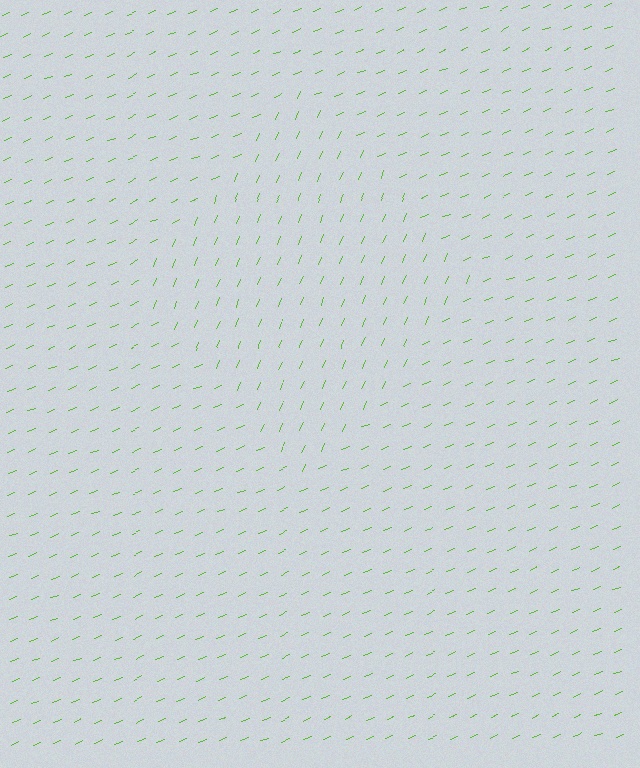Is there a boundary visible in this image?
Yes, there is a texture boundary formed by a change in line orientation.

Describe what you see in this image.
The image is filled with small lime line segments. A diamond region in the image has lines oriented differently from the surrounding lines, creating a visible texture boundary.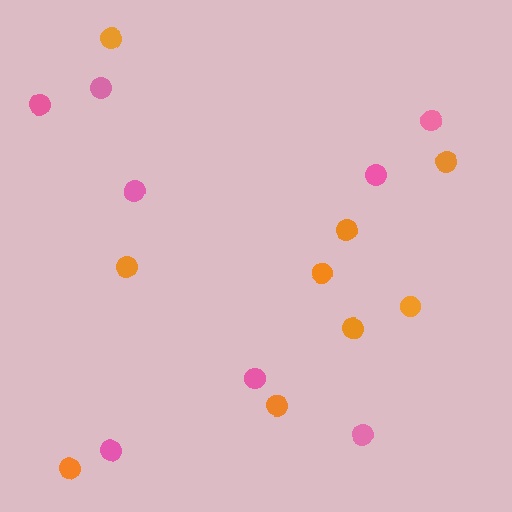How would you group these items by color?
There are 2 groups: one group of orange circles (9) and one group of pink circles (8).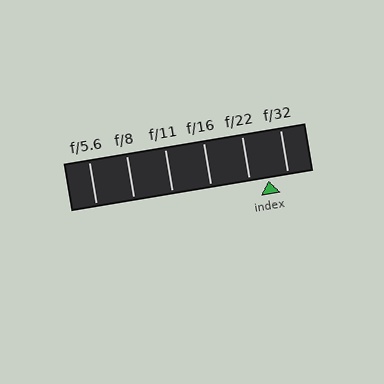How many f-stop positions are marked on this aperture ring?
There are 6 f-stop positions marked.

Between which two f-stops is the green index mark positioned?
The index mark is between f/22 and f/32.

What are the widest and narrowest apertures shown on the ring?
The widest aperture shown is f/5.6 and the narrowest is f/32.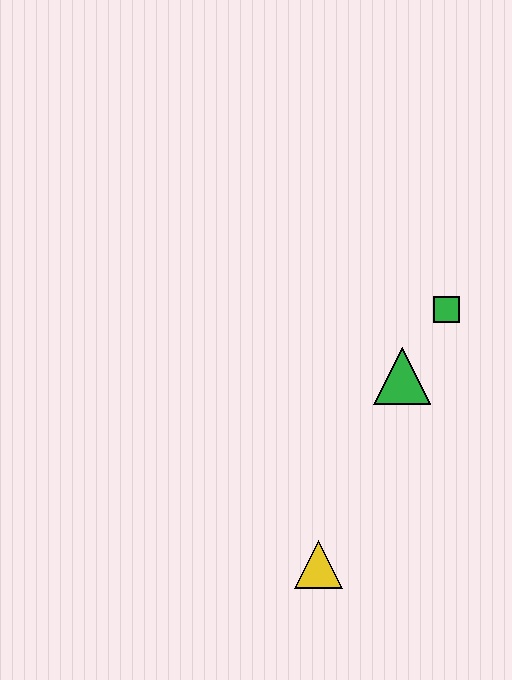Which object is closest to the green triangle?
The green square is closest to the green triangle.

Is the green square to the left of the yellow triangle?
No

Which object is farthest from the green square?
The yellow triangle is farthest from the green square.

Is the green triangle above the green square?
No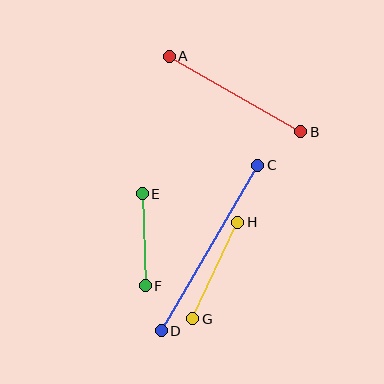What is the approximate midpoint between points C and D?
The midpoint is at approximately (210, 248) pixels.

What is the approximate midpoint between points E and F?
The midpoint is at approximately (144, 240) pixels.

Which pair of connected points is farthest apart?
Points C and D are farthest apart.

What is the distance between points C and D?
The distance is approximately 192 pixels.